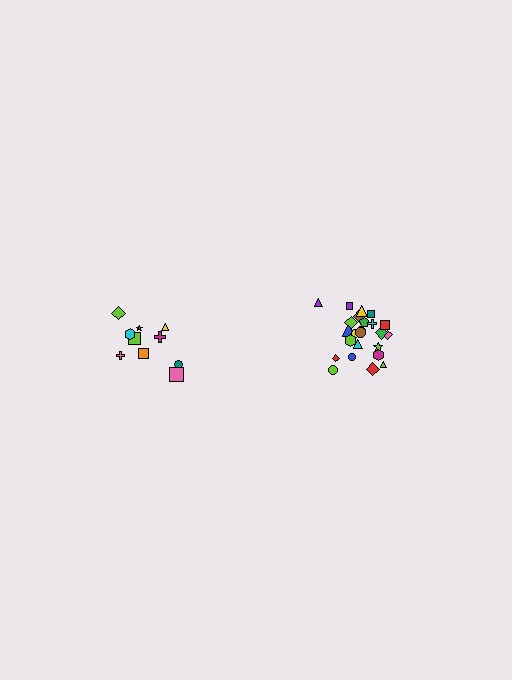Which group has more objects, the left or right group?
The right group.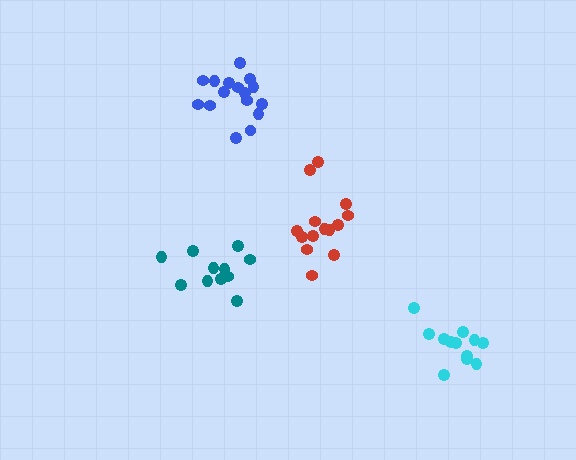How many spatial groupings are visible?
There are 4 spatial groupings.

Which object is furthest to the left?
The teal cluster is leftmost.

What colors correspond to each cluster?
The clusters are colored: cyan, blue, red, teal.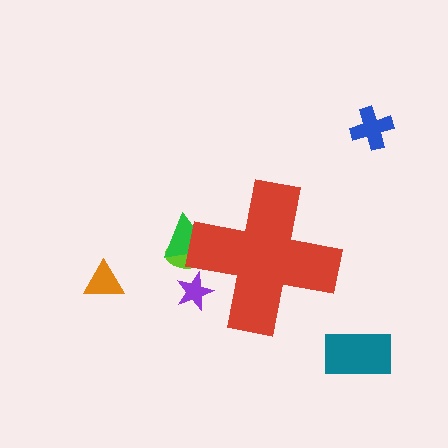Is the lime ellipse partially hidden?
Yes, the lime ellipse is partially hidden behind the red cross.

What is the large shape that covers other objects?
A red cross.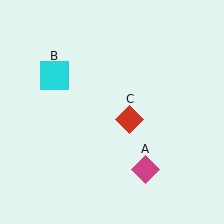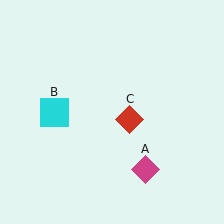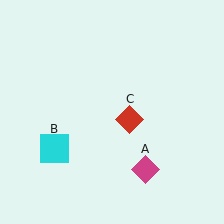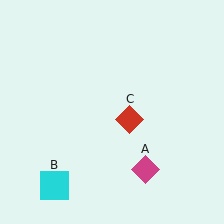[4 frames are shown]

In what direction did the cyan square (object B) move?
The cyan square (object B) moved down.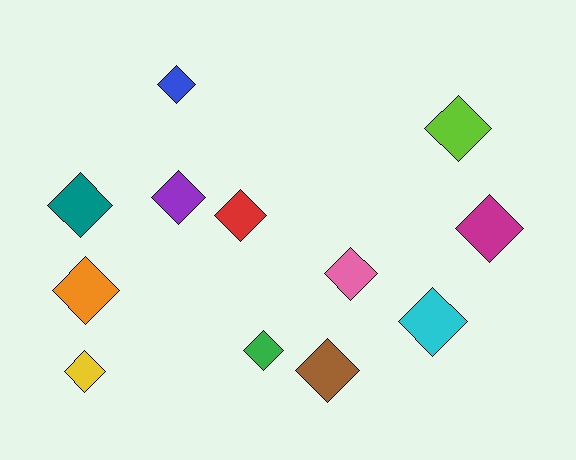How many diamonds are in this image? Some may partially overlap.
There are 12 diamonds.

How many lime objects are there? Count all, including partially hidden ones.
There is 1 lime object.